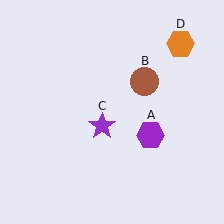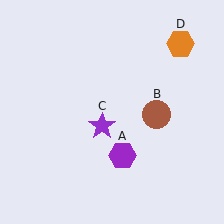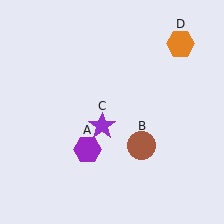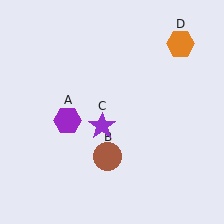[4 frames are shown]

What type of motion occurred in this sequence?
The purple hexagon (object A), brown circle (object B) rotated clockwise around the center of the scene.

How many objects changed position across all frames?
2 objects changed position: purple hexagon (object A), brown circle (object B).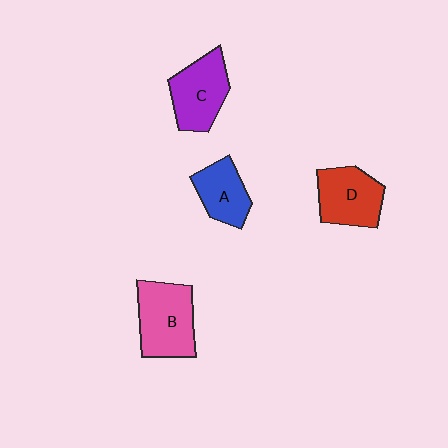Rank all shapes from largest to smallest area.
From largest to smallest: B (pink), C (purple), D (red), A (blue).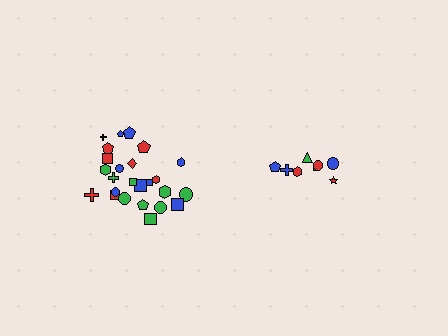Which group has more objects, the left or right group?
The left group.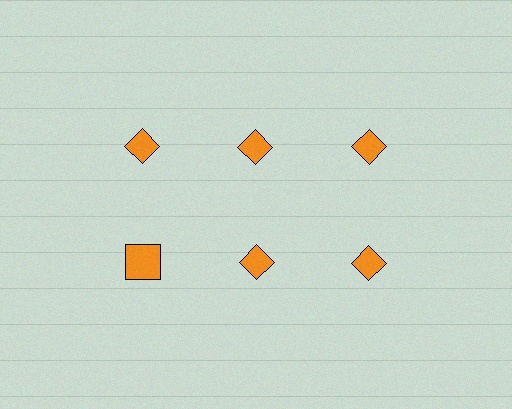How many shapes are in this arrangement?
There are 6 shapes arranged in a grid pattern.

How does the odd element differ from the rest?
It has a different shape: square instead of diamond.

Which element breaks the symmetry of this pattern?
The orange square in the second row, leftmost column breaks the symmetry. All other shapes are orange diamonds.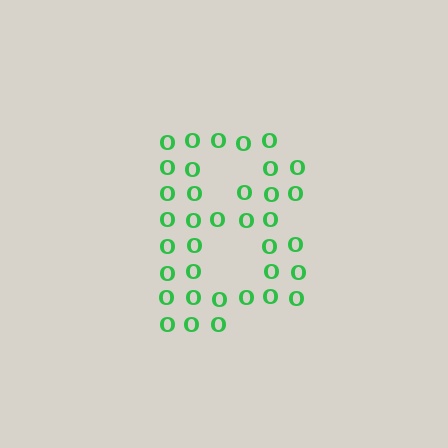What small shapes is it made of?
It is made of small letter O's.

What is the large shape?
The large shape is the letter B.